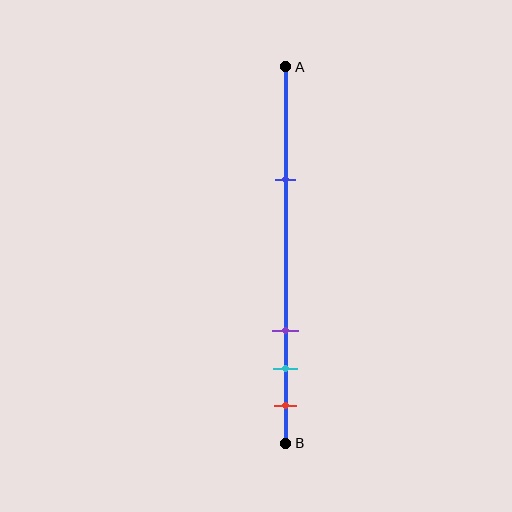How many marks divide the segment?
There are 4 marks dividing the segment.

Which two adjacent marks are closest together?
The cyan and red marks are the closest adjacent pair.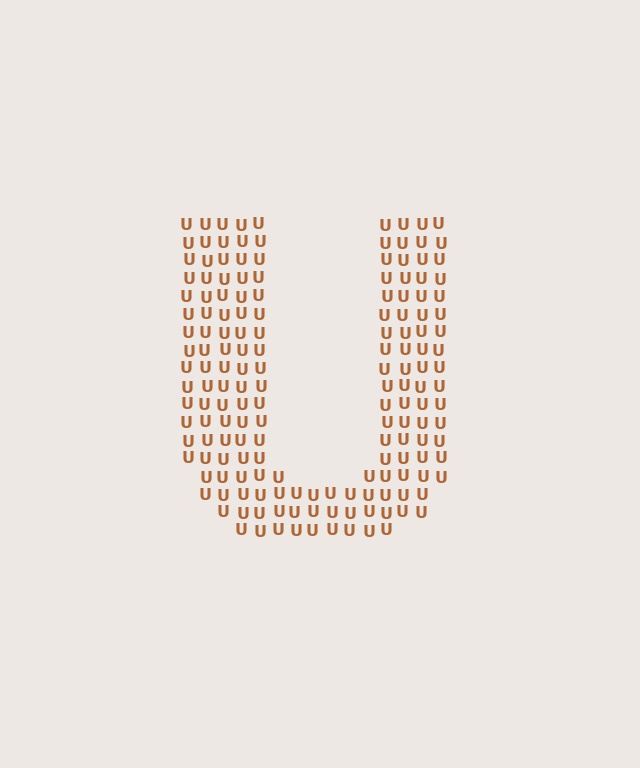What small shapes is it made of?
It is made of small letter U's.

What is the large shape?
The large shape is the letter U.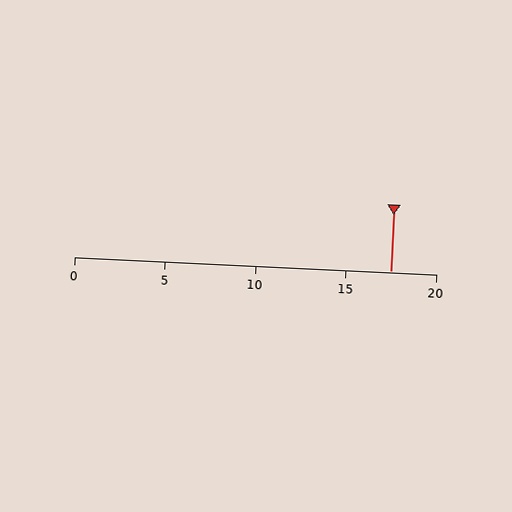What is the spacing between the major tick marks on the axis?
The major ticks are spaced 5 apart.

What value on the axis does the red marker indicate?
The marker indicates approximately 17.5.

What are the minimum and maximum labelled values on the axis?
The axis runs from 0 to 20.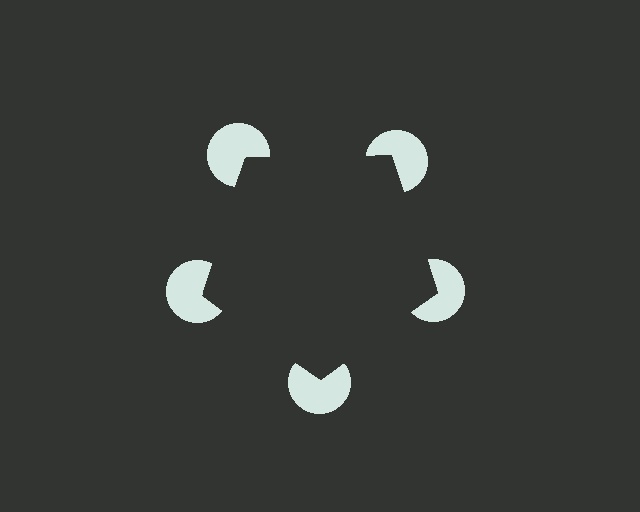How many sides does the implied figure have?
5 sides.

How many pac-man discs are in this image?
There are 5 — one at each vertex of the illusory pentagon.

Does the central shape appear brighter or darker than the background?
It typically appears slightly darker than the background, even though no actual brightness change is drawn.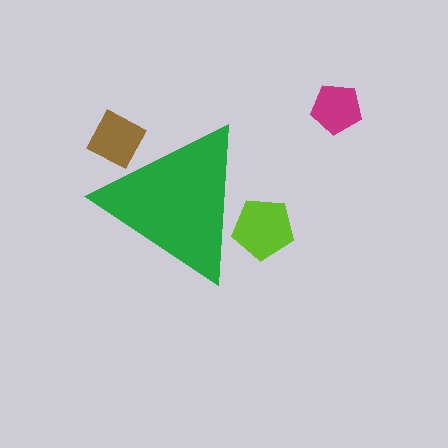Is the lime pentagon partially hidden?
Yes, the lime pentagon is partially hidden behind the green triangle.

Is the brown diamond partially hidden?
Yes, the brown diamond is partially hidden behind the green triangle.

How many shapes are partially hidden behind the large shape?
2 shapes are partially hidden.